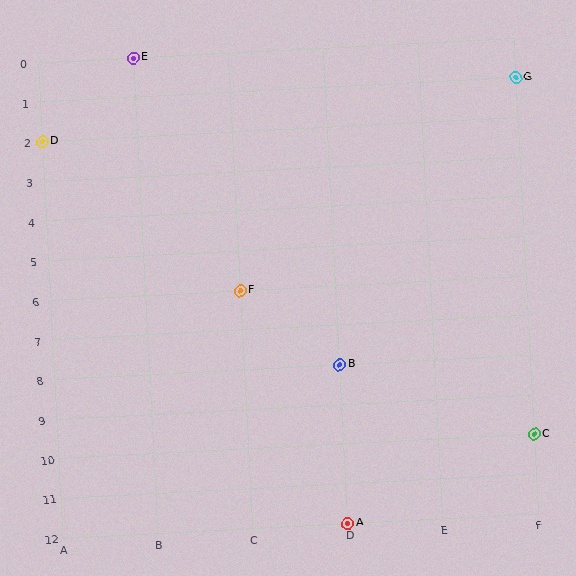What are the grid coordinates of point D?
Point D is at grid coordinates (A, 2).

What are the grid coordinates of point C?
Point C is at grid coordinates (F, 10).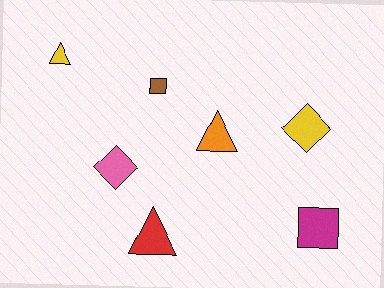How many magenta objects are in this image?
There is 1 magenta object.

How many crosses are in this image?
There are no crosses.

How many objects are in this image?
There are 7 objects.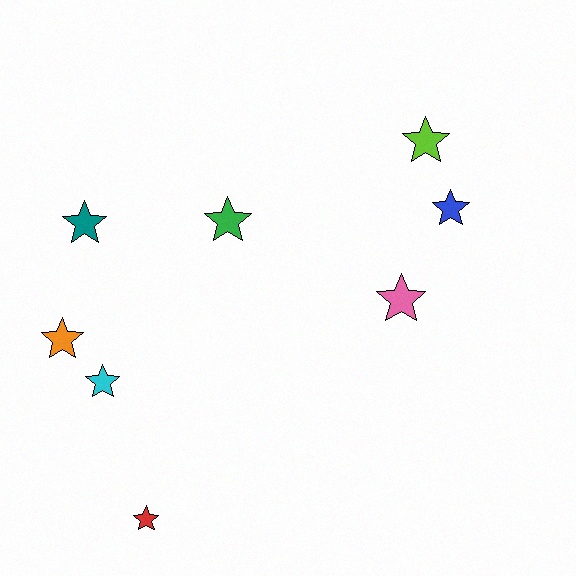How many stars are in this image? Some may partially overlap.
There are 8 stars.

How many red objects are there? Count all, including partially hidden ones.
There is 1 red object.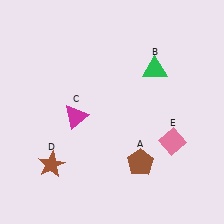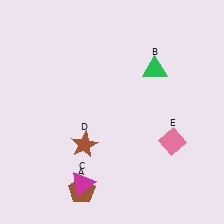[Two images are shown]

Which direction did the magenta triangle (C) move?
The magenta triangle (C) moved down.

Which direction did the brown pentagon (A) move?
The brown pentagon (A) moved left.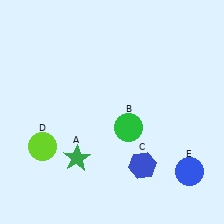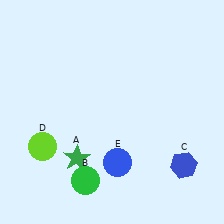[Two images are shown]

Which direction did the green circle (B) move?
The green circle (B) moved down.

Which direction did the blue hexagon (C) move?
The blue hexagon (C) moved right.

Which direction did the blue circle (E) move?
The blue circle (E) moved left.